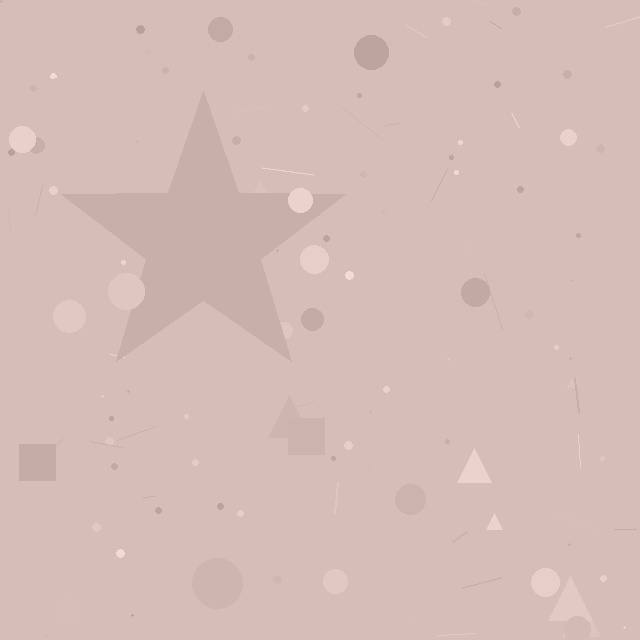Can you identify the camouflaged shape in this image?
The camouflaged shape is a star.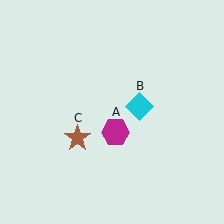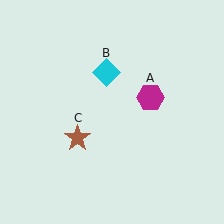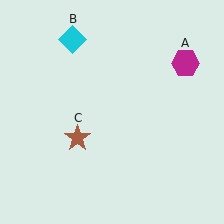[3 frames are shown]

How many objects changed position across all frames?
2 objects changed position: magenta hexagon (object A), cyan diamond (object B).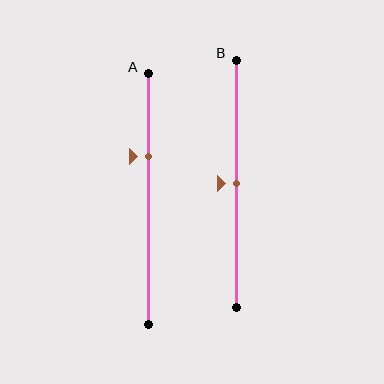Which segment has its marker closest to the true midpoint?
Segment B has its marker closest to the true midpoint.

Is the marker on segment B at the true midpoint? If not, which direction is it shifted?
Yes, the marker on segment B is at the true midpoint.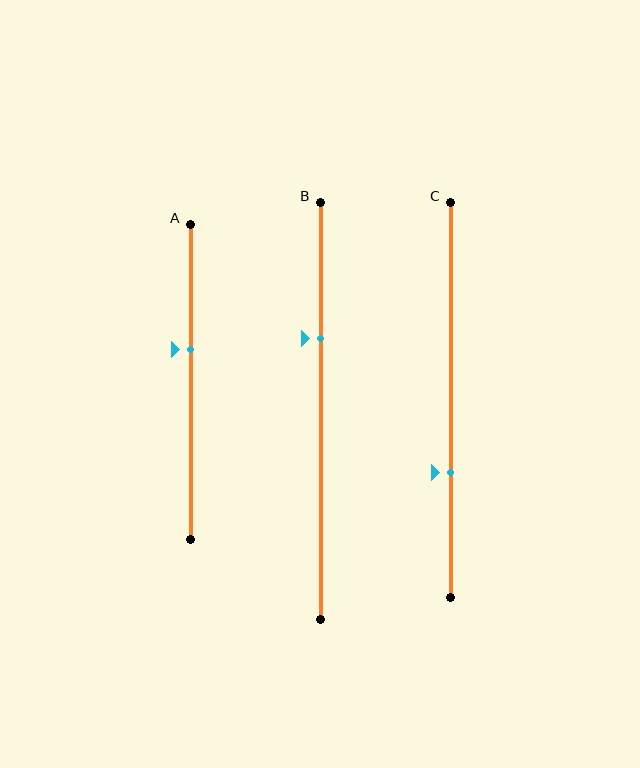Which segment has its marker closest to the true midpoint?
Segment A has its marker closest to the true midpoint.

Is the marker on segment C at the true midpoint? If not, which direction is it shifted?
No, the marker on segment C is shifted downward by about 18% of the segment length.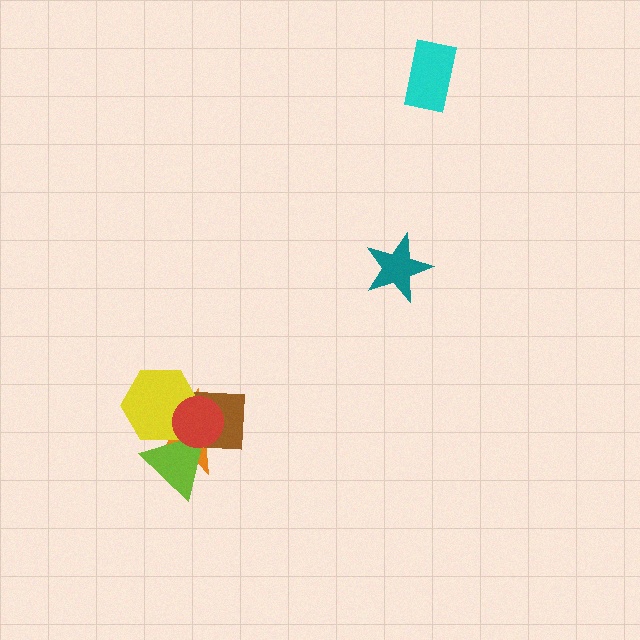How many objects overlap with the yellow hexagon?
4 objects overlap with the yellow hexagon.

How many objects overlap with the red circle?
4 objects overlap with the red circle.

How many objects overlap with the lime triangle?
4 objects overlap with the lime triangle.